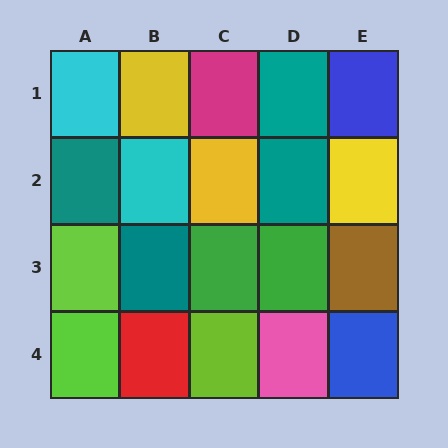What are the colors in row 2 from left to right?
Teal, cyan, yellow, teal, yellow.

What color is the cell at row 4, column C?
Lime.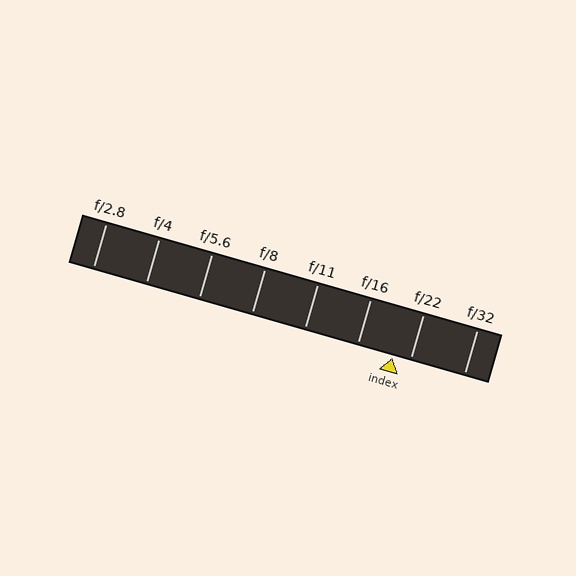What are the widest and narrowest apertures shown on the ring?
The widest aperture shown is f/2.8 and the narrowest is f/32.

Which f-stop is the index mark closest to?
The index mark is closest to f/22.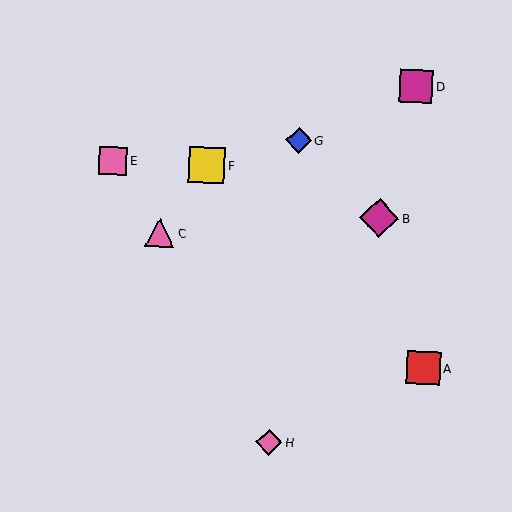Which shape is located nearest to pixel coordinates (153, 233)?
The pink triangle (labeled C) at (160, 233) is nearest to that location.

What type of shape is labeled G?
Shape G is a blue diamond.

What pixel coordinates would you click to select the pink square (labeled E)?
Click at (113, 160) to select the pink square E.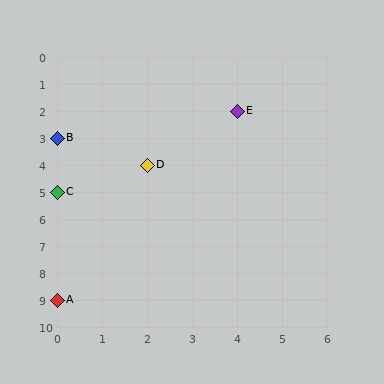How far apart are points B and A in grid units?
Points B and A are 6 rows apart.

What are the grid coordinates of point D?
Point D is at grid coordinates (2, 4).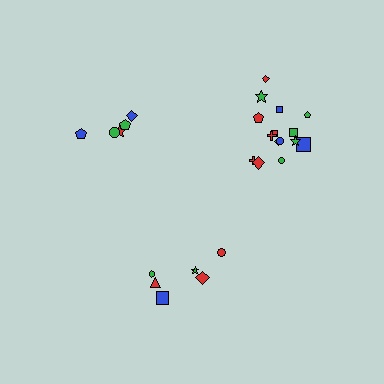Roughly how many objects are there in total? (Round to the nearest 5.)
Roughly 25 objects in total.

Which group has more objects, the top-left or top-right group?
The top-right group.